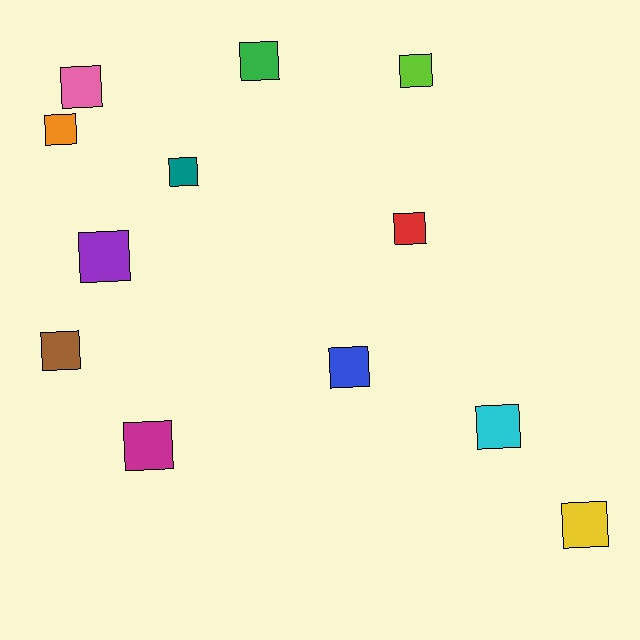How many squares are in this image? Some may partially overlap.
There are 12 squares.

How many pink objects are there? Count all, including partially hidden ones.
There is 1 pink object.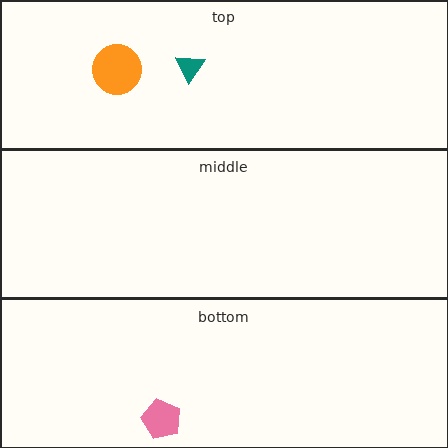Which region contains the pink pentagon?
The bottom region.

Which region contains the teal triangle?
The top region.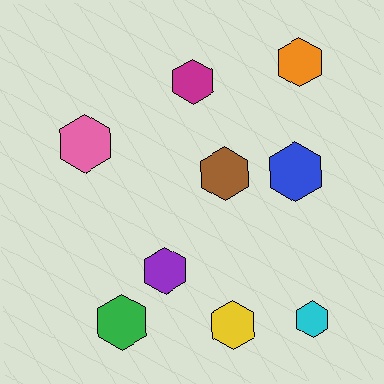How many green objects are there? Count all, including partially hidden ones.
There is 1 green object.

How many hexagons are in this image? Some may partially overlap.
There are 9 hexagons.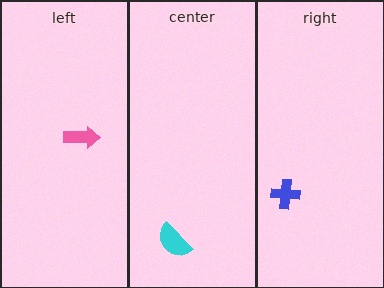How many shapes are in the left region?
1.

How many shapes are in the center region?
1.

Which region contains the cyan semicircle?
The center region.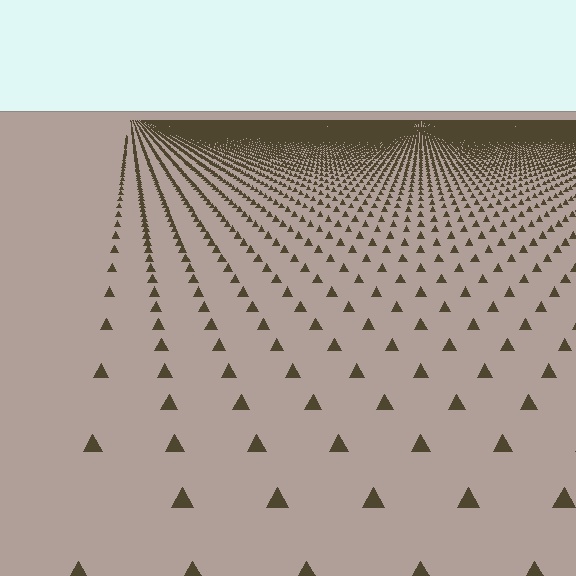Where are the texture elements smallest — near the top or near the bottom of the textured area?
Near the top.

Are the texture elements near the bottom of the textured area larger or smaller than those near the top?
Larger. Near the bottom, elements are closer to the viewer and appear at a bigger on-screen size.